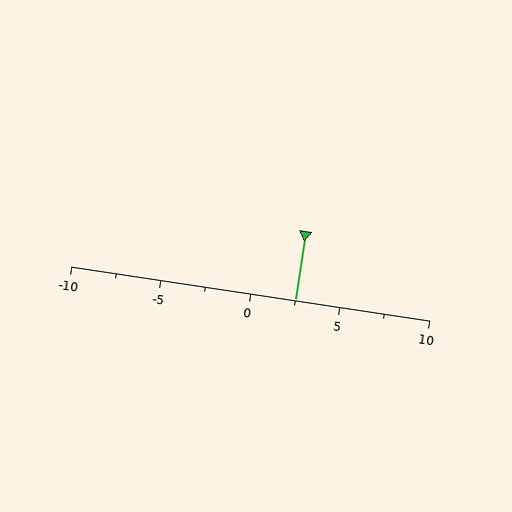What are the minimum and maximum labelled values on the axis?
The axis runs from -10 to 10.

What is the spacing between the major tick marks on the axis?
The major ticks are spaced 5 apart.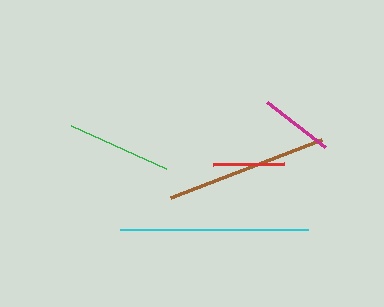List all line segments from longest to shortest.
From longest to shortest: cyan, brown, green, magenta, red.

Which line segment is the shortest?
The red line is the shortest at approximately 71 pixels.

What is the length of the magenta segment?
The magenta segment is approximately 73 pixels long.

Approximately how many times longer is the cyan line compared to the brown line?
The cyan line is approximately 1.2 times the length of the brown line.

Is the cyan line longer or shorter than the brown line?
The cyan line is longer than the brown line.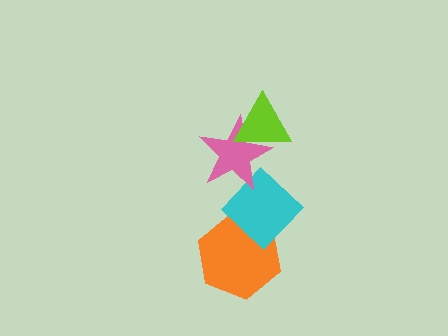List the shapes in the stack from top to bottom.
From top to bottom: the lime triangle, the pink star, the cyan diamond, the orange hexagon.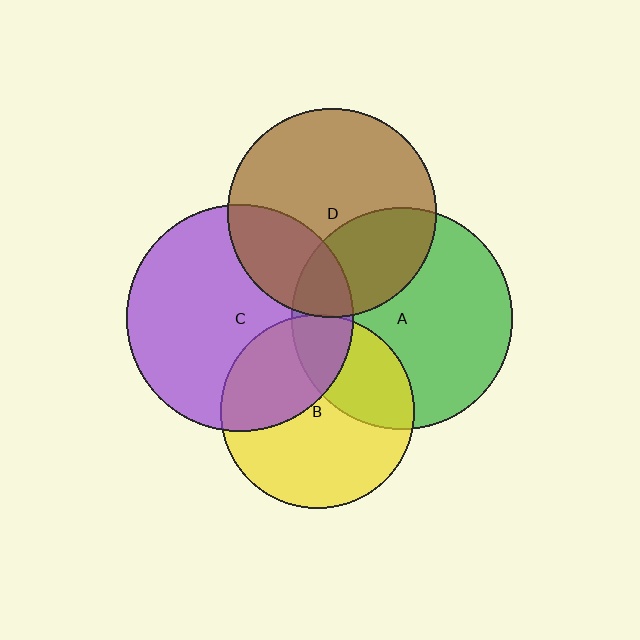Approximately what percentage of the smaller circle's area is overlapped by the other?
Approximately 25%.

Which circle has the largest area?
Circle C (purple).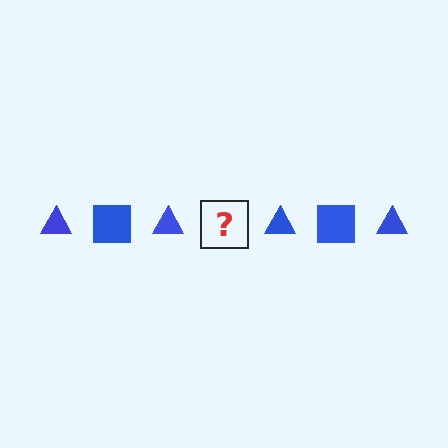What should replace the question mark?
The question mark should be replaced with a blue square.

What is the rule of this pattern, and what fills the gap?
The rule is that the pattern cycles through triangle, square shapes in blue. The gap should be filled with a blue square.